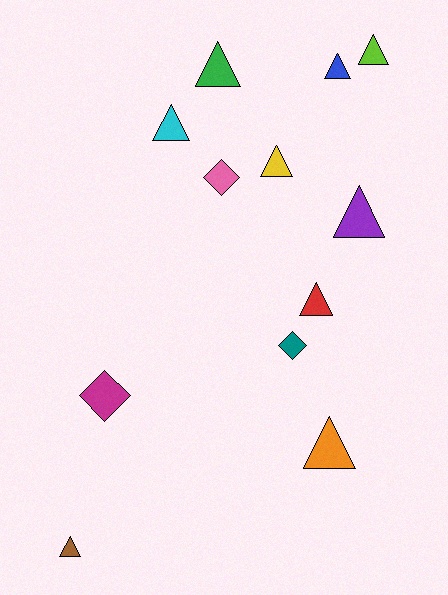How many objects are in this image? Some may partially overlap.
There are 12 objects.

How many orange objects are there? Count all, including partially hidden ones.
There is 1 orange object.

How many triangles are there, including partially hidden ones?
There are 9 triangles.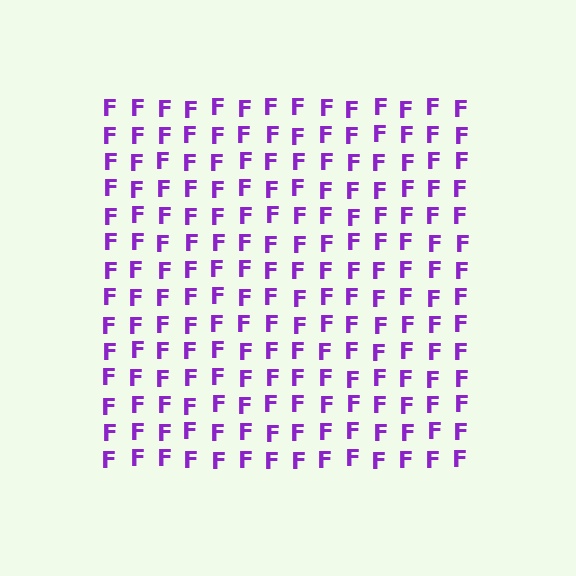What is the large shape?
The large shape is a square.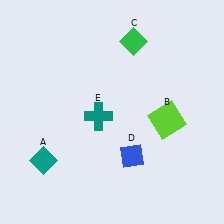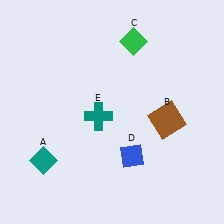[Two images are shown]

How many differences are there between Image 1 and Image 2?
There is 1 difference between the two images.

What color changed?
The square (B) changed from lime in Image 1 to brown in Image 2.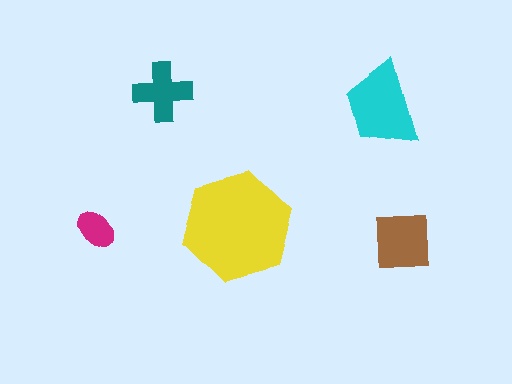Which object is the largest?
The yellow hexagon.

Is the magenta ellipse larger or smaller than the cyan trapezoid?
Smaller.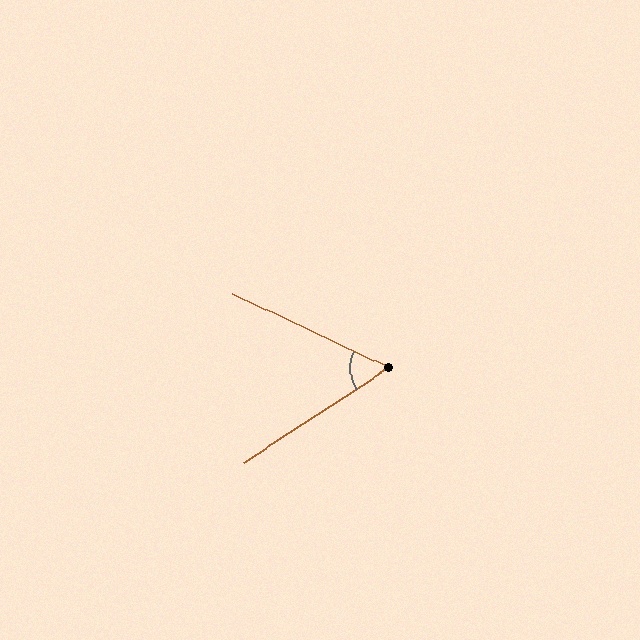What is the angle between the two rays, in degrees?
Approximately 58 degrees.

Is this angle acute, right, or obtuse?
It is acute.